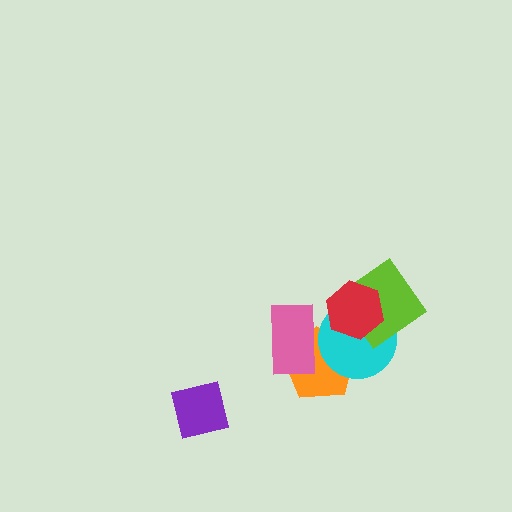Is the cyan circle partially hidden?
Yes, it is partially covered by another shape.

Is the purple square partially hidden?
No, no other shape covers it.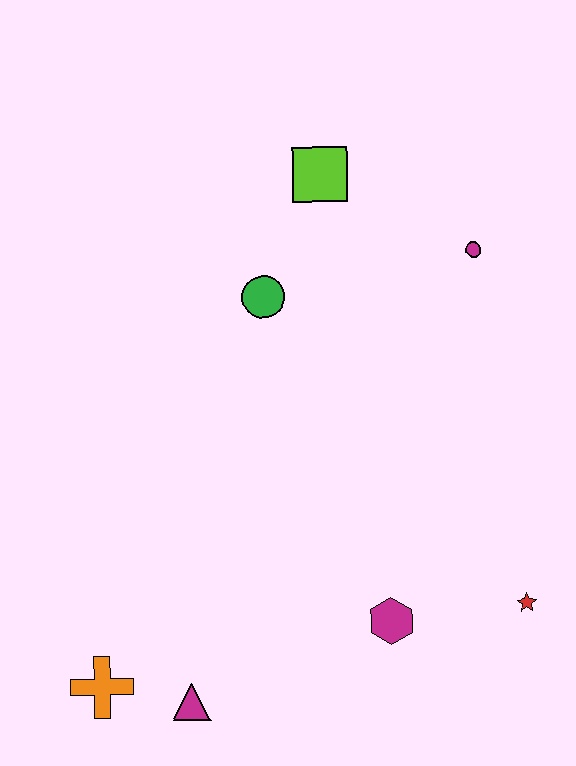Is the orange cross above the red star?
No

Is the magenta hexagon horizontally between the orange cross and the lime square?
No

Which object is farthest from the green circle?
The orange cross is farthest from the green circle.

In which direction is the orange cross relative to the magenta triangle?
The orange cross is to the left of the magenta triangle.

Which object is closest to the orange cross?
The magenta triangle is closest to the orange cross.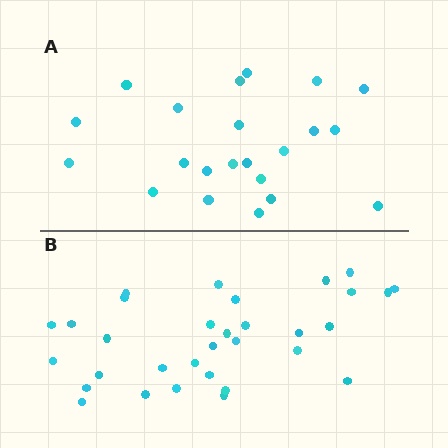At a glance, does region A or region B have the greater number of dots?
Region B (the bottom region) has more dots.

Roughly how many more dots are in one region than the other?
Region B has roughly 10 or so more dots than region A.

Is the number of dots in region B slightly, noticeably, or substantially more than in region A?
Region B has substantially more. The ratio is roughly 1.5 to 1.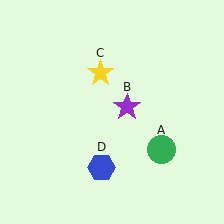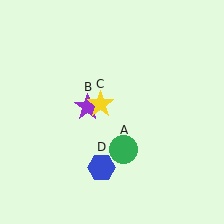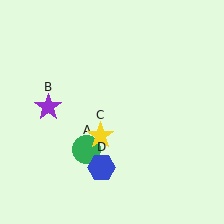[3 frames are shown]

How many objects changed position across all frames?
3 objects changed position: green circle (object A), purple star (object B), yellow star (object C).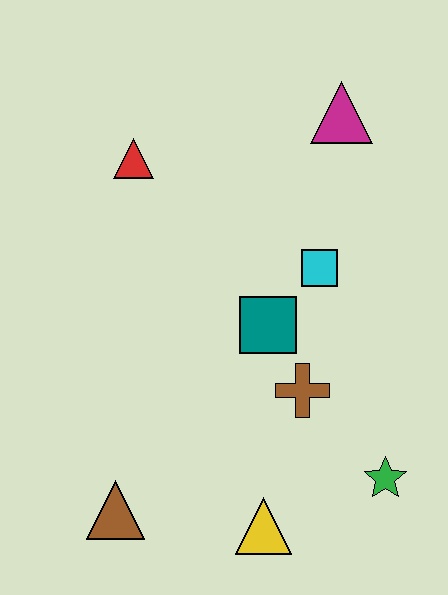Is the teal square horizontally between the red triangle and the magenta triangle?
Yes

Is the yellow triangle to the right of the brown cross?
No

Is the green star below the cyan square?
Yes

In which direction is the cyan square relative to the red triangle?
The cyan square is to the right of the red triangle.